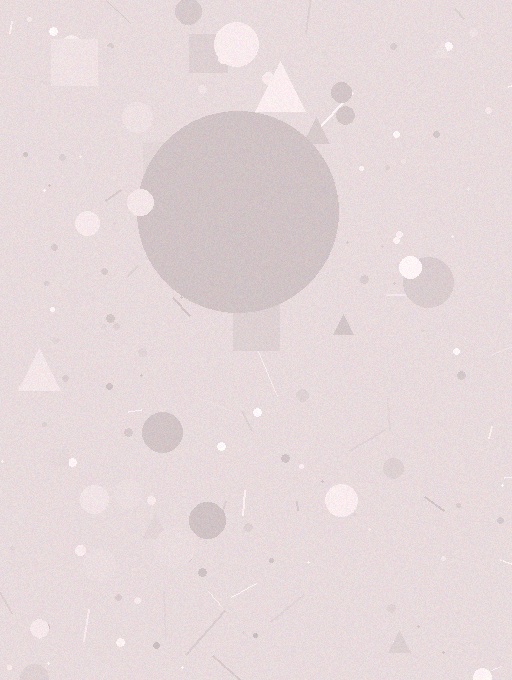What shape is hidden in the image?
A circle is hidden in the image.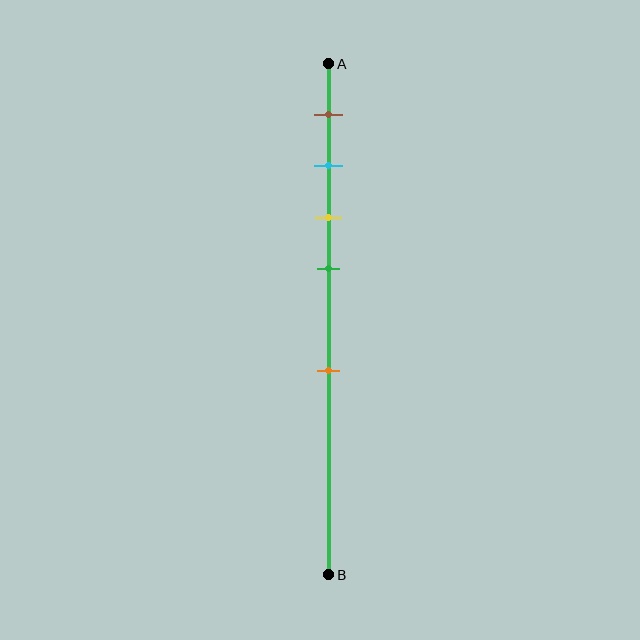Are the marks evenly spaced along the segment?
No, the marks are not evenly spaced.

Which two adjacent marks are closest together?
The cyan and yellow marks are the closest adjacent pair.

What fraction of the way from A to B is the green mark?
The green mark is approximately 40% (0.4) of the way from A to B.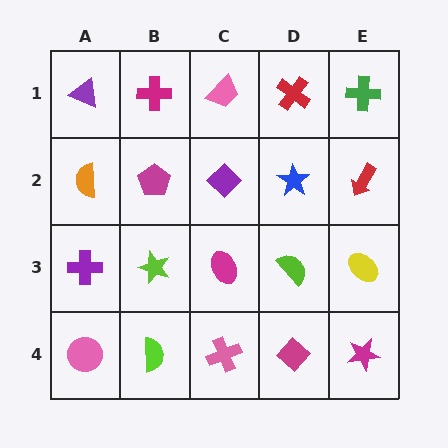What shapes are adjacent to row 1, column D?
A blue star (row 2, column D), a pink trapezoid (row 1, column C), a green cross (row 1, column E).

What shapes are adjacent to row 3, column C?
A purple diamond (row 2, column C), a pink cross (row 4, column C), a lime star (row 3, column B), a lime semicircle (row 3, column D).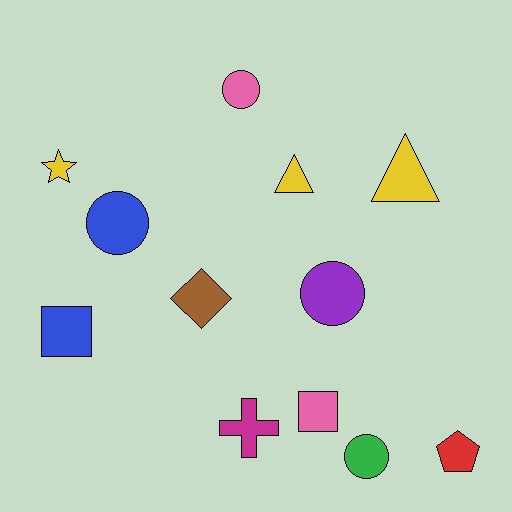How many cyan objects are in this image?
There are no cyan objects.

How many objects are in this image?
There are 12 objects.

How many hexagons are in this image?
There are no hexagons.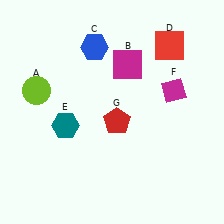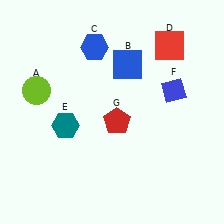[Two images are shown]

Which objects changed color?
B changed from magenta to blue. F changed from magenta to blue.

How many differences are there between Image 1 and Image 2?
There are 2 differences between the two images.